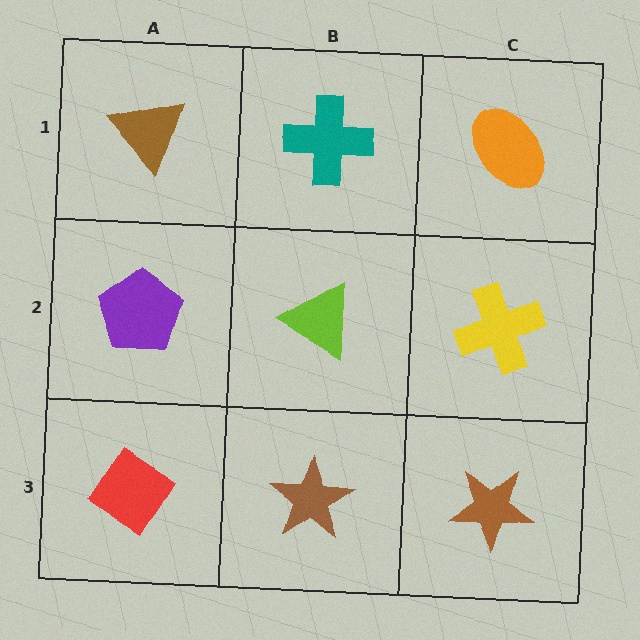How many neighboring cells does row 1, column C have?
2.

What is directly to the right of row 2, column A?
A lime triangle.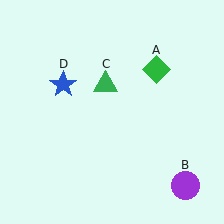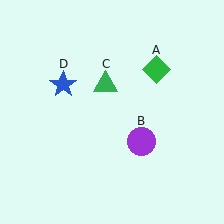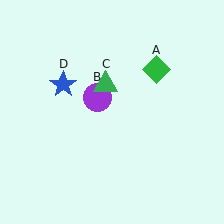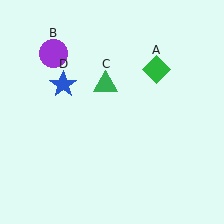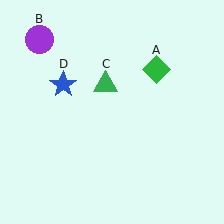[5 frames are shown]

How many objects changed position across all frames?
1 object changed position: purple circle (object B).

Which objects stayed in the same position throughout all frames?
Green diamond (object A) and green triangle (object C) and blue star (object D) remained stationary.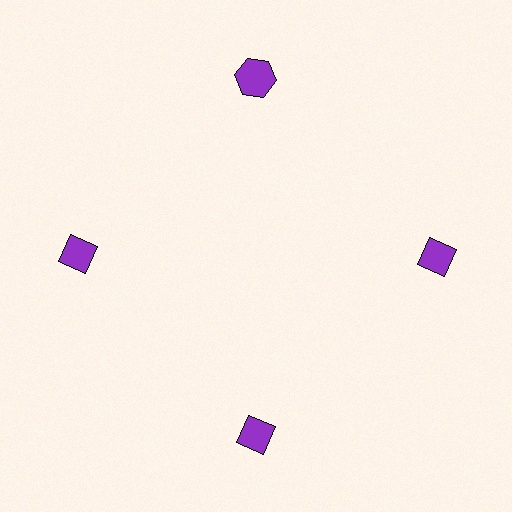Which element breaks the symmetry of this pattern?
The purple hexagon at roughly the 12 o'clock position breaks the symmetry. All other shapes are purple diamonds.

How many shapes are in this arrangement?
There are 4 shapes arranged in a ring pattern.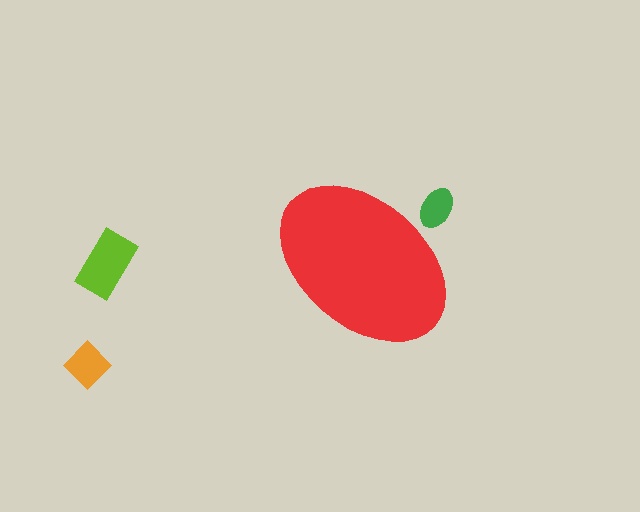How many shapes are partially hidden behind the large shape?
1 shape is partially hidden.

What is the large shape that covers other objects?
A red ellipse.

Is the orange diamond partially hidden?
No, the orange diamond is fully visible.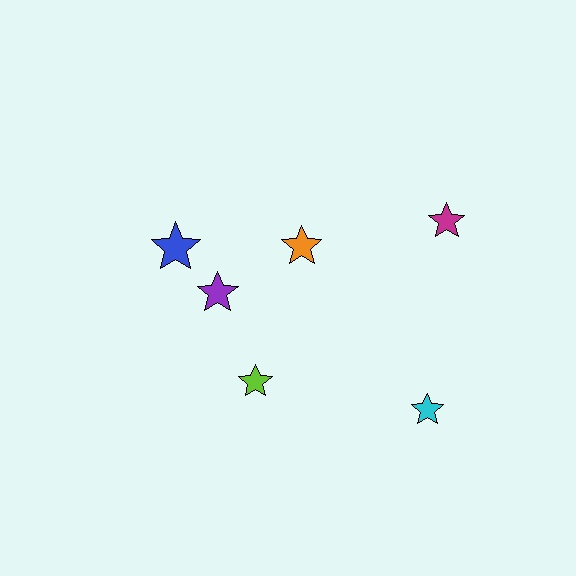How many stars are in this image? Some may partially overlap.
There are 6 stars.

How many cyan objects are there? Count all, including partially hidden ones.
There is 1 cyan object.